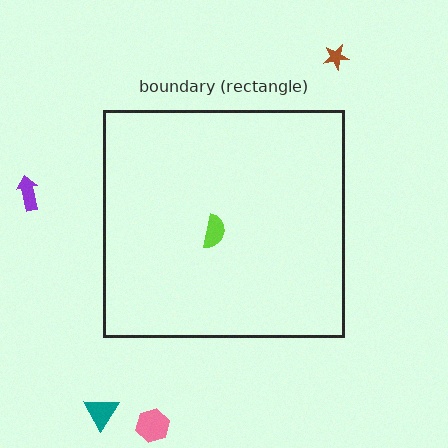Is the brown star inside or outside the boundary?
Outside.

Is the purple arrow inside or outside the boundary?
Outside.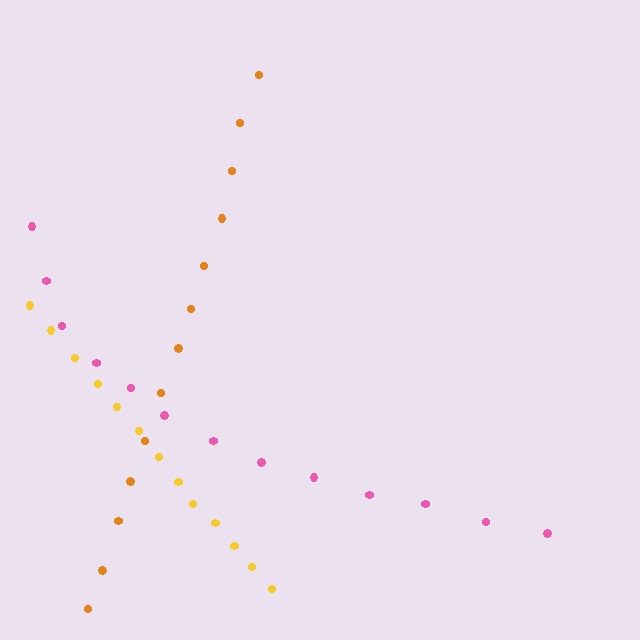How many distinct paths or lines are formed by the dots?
There are 3 distinct paths.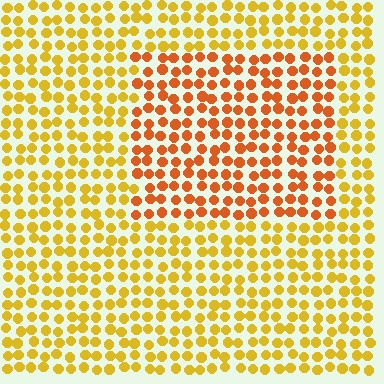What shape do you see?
I see a rectangle.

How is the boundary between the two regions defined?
The boundary is defined purely by a slight shift in hue (about 30 degrees). Spacing, size, and orientation are identical on both sides.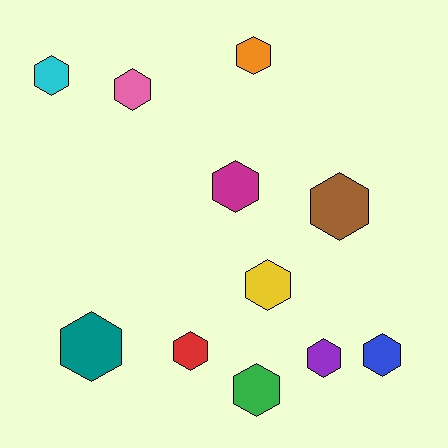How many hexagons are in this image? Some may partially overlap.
There are 11 hexagons.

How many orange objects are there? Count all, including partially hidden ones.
There is 1 orange object.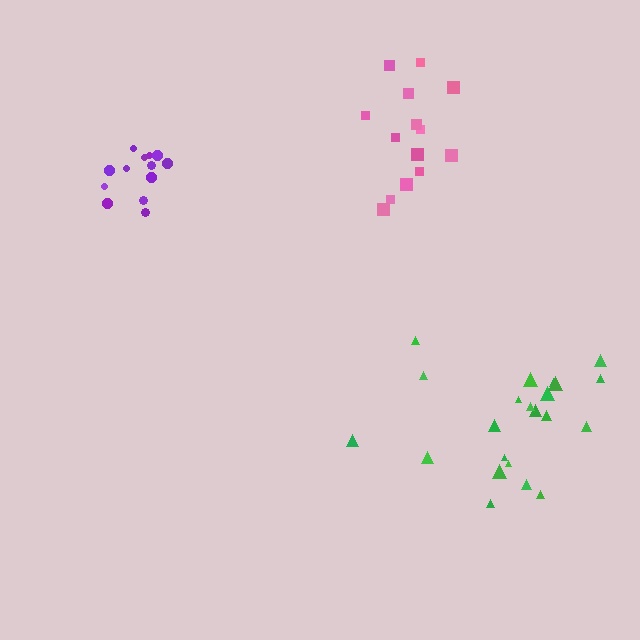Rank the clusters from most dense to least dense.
purple, green, pink.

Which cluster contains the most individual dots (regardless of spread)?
Green (22).